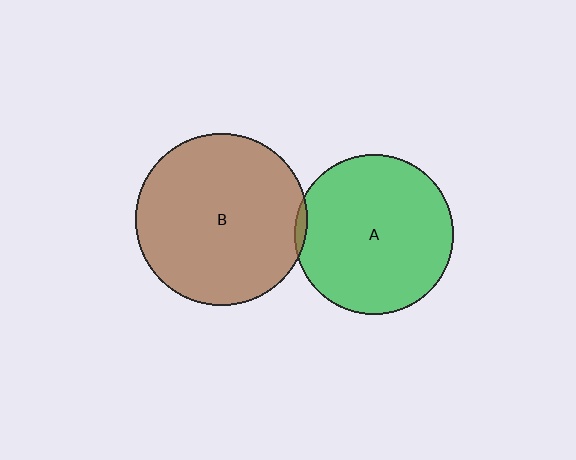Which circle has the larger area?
Circle B (brown).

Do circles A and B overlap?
Yes.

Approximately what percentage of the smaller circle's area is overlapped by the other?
Approximately 5%.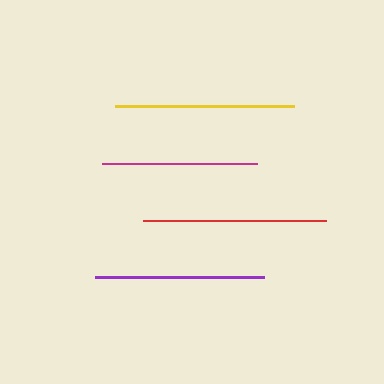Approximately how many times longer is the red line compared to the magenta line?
The red line is approximately 1.2 times the length of the magenta line.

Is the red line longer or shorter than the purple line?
The red line is longer than the purple line.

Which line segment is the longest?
The red line is the longest at approximately 183 pixels.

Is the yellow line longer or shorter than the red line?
The red line is longer than the yellow line.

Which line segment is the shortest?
The magenta line is the shortest at approximately 155 pixels.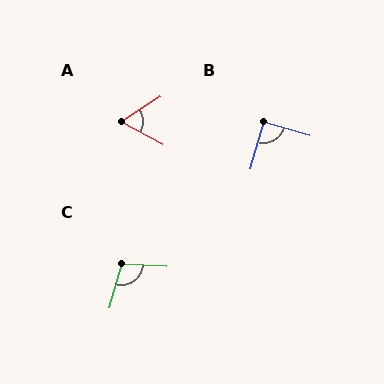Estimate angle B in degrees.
Approximately 90 degrees.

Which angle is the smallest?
A, at approximately 60 degrees.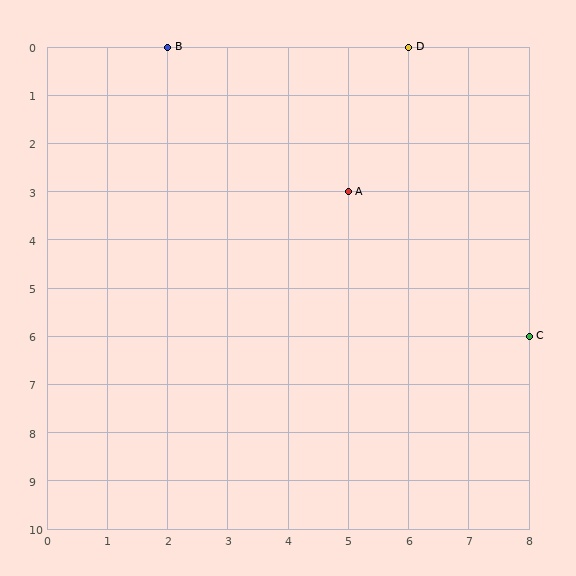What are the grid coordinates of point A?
Point A is at grid coordinates (5, 3).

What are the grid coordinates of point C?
Point C is at grid coordinates (8, 6).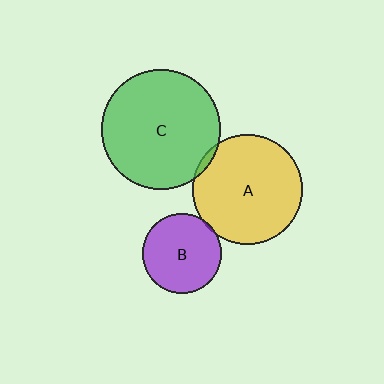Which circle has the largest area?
Circle C (green).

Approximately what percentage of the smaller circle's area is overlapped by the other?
Approximately 5%.